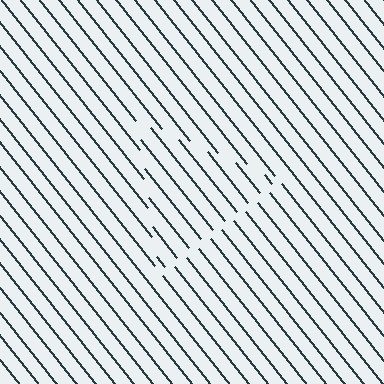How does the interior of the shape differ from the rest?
The interior of the shape contains the same grating, shifted by half a period — the contour is defined by the phase discontinuity where line-ends from the inner and outer gratings abut.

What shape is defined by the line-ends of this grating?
An illusory triangle. The interior of the shape contains the same grating, shifted by half a period — the contour is defined by the phase discontinuity where line-ends from the inner and outer gratings abut.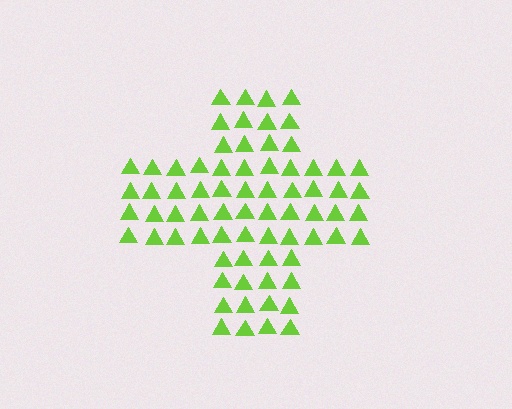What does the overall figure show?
The overall figure shows a cross.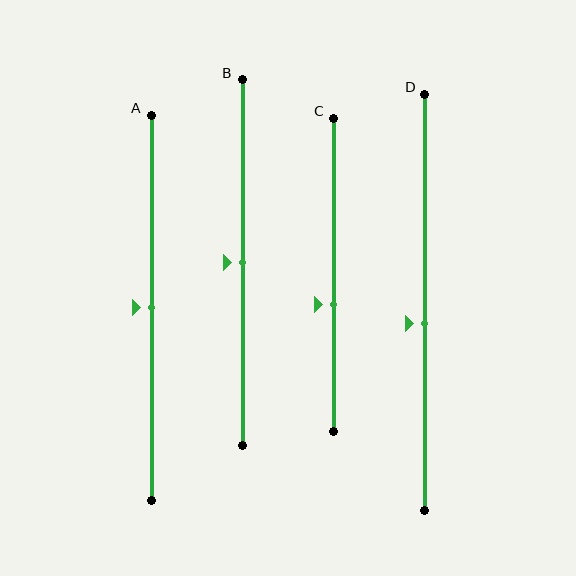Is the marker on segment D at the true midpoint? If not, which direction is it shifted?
No, the marker on segment D is shifted downward by about 5% of the segment length.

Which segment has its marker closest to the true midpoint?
Segment A has its marker closest to the true midpoint.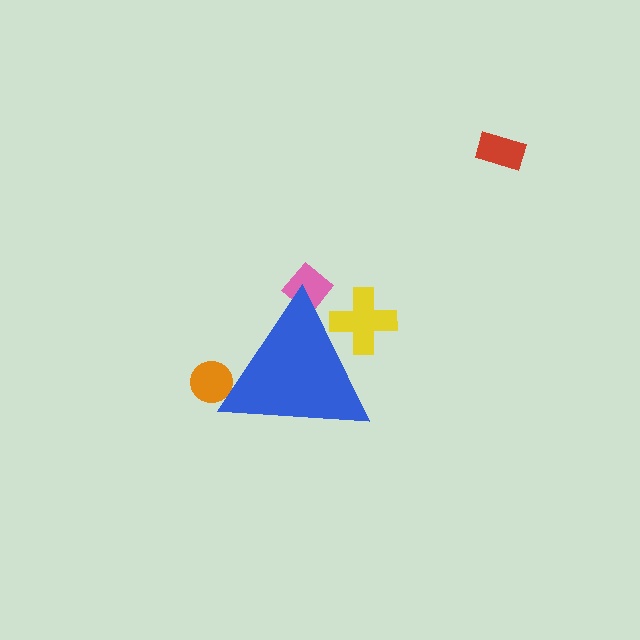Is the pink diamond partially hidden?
Yes, the pink diamond is partially hidden behind the blue triangle.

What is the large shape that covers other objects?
A blue triangle.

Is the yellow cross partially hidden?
Yes, the yellow cross is partially hidden behind the blue triangle.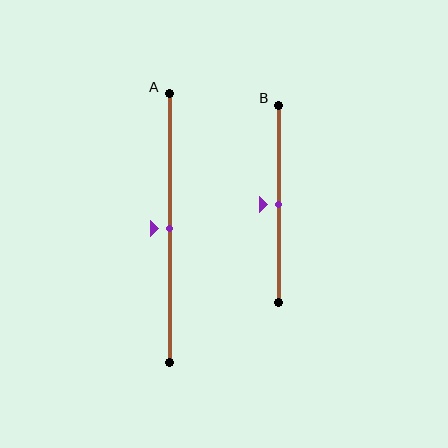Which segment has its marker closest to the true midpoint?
Segment A has its marker closest to the true midpoint.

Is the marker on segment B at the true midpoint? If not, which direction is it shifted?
Yes, the marker on segment B is at the true midpoint.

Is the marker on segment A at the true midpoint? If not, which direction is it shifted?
Yes, the marker on segment A is at the true midpoint.